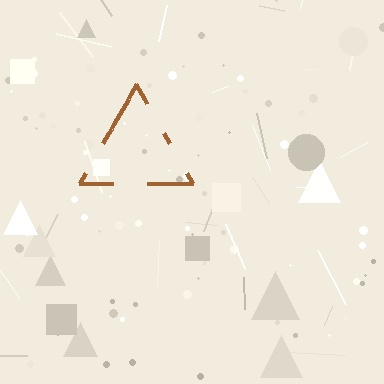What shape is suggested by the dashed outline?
The dashed outline suggests a triangle.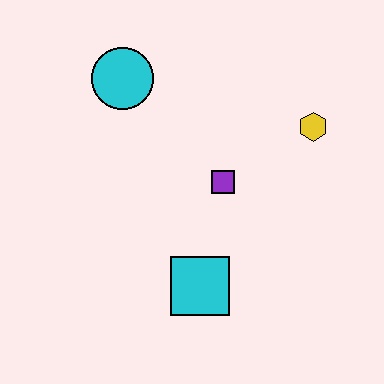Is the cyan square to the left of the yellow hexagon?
Yes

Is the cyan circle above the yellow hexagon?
Yes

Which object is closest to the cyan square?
The purple square is closest to the cyan square.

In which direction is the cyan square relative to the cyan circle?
The cyan square is below the cyan circle.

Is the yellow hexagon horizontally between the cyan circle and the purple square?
No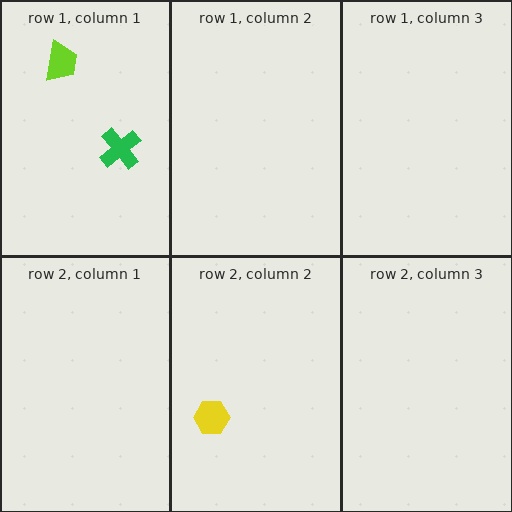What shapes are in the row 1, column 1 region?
The green cross, the lime trapezoid.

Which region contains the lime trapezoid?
The row 1, column 1 region.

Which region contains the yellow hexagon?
The row 2, column 2 region.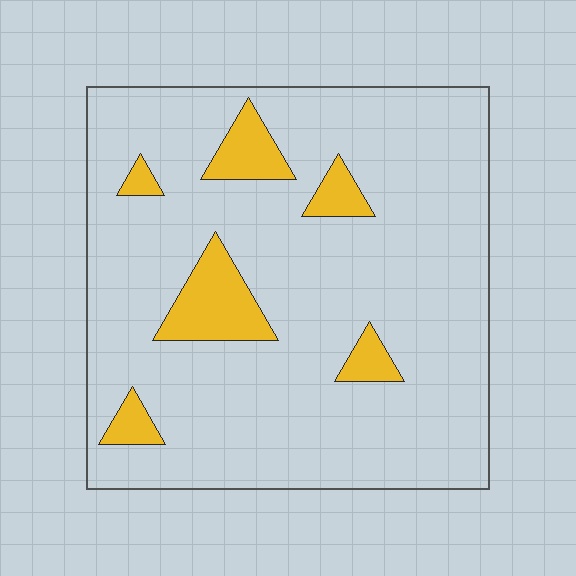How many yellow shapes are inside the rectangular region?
6.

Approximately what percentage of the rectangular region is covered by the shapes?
Approximately 10%.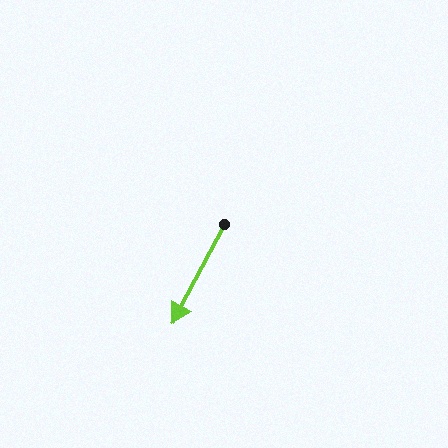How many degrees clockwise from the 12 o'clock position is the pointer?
Approximately 208 degrees.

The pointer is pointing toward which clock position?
Roughly 7 o'clock.